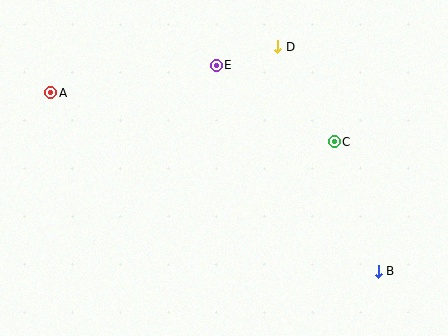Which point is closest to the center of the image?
Point E at (216, 65) is closest to the center.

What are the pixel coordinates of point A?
Point A is at (51, 93).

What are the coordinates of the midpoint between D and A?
The midpoint between D and A is at (164, 70).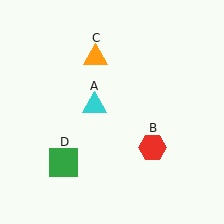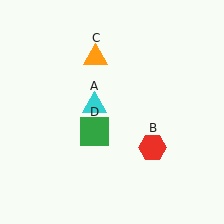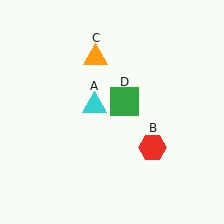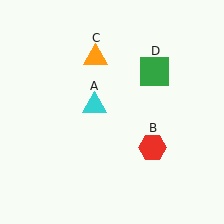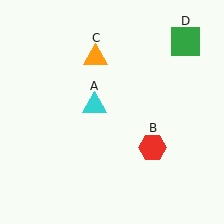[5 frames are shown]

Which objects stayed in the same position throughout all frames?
Cyan triangle (object A) and red hexagon (object B) and orange triangle (object C) remained stationary.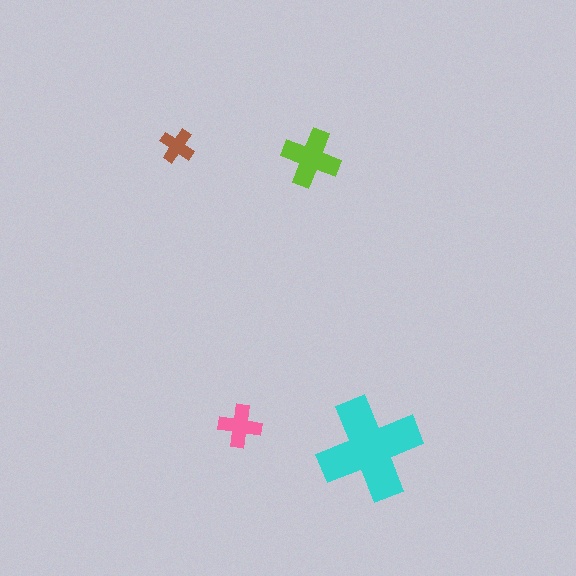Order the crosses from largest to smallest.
the cyan one, the lime one, the pink one, the brown one.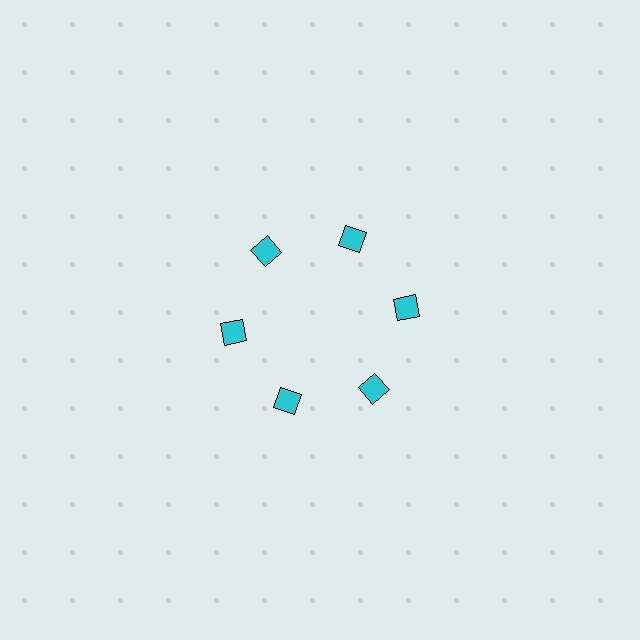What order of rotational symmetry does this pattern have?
This pattern has 6-fold rotational symmetry.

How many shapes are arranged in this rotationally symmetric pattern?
There are 6 shapes, arranged in 6 groups of 1.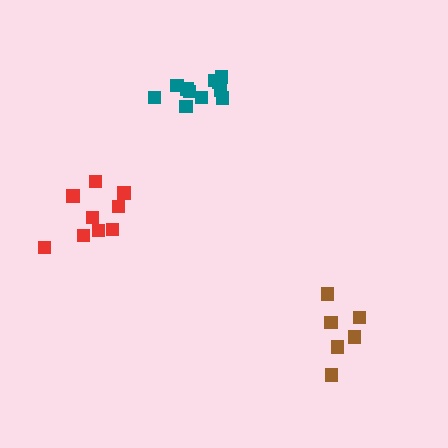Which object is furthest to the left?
The red cluster is leftmost.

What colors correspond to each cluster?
The clusters are colored: brown, red, teal.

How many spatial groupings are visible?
There are 3 spatial groupings.